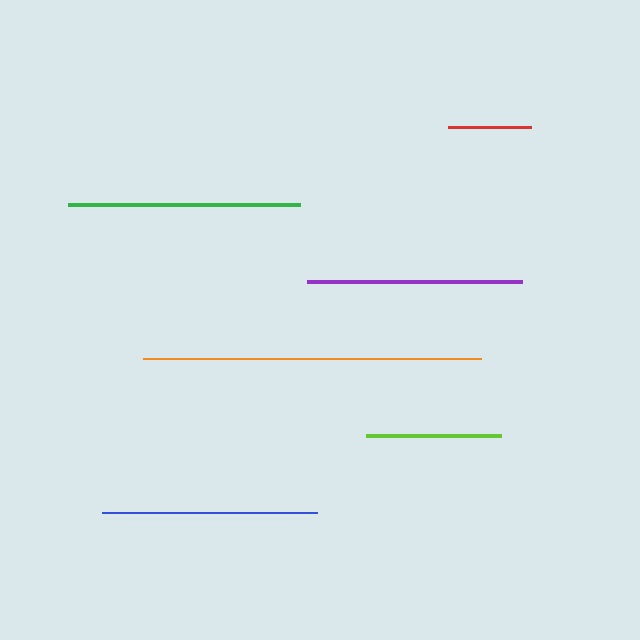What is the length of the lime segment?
The lime segment is approximately 135 pixels long.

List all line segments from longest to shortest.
From longest to shortest: orange, green, blue, purple, lime, red.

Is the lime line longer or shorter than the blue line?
The blue line is longer than the lime line.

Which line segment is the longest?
The orange line is the longest at approximately 338 pixels.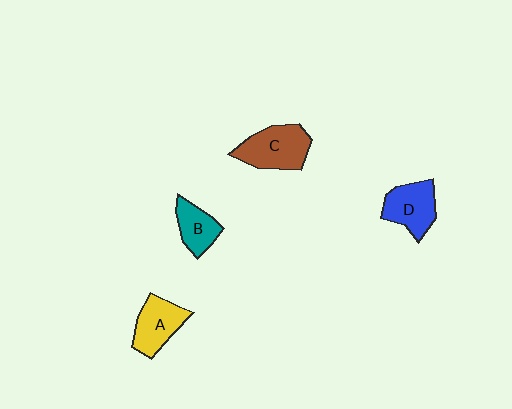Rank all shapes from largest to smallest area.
From largest to smallest: C (brown), D (blue), A (yellow), B (teal).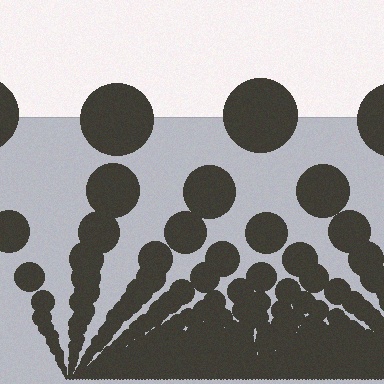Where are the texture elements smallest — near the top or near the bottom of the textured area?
Near the bottom.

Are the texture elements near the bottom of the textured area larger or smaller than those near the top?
Smaller. The gradient is inverted — elements near the bottom are smaller and denser.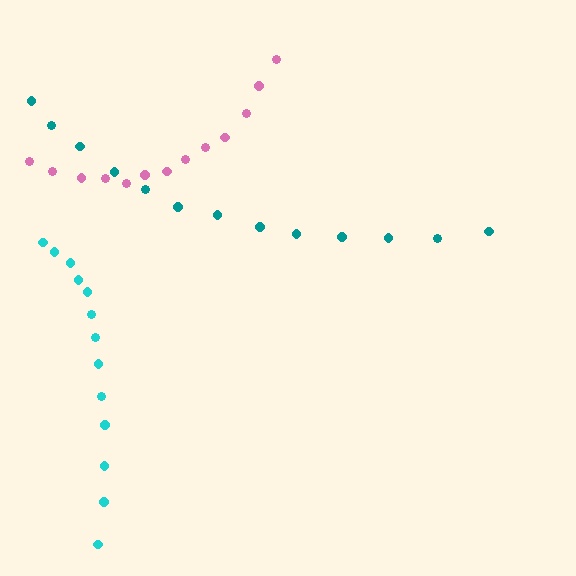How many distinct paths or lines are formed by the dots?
There are 3 distinct paths.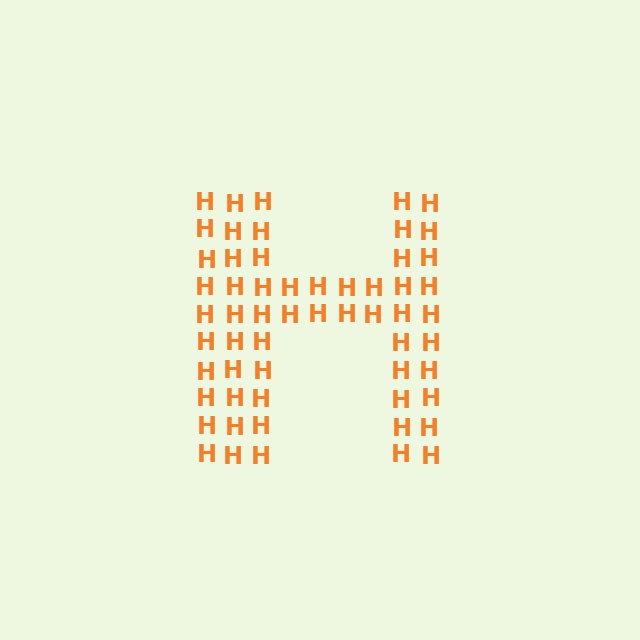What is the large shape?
The large shape is the letter H.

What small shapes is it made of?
It is made of small letter H's.